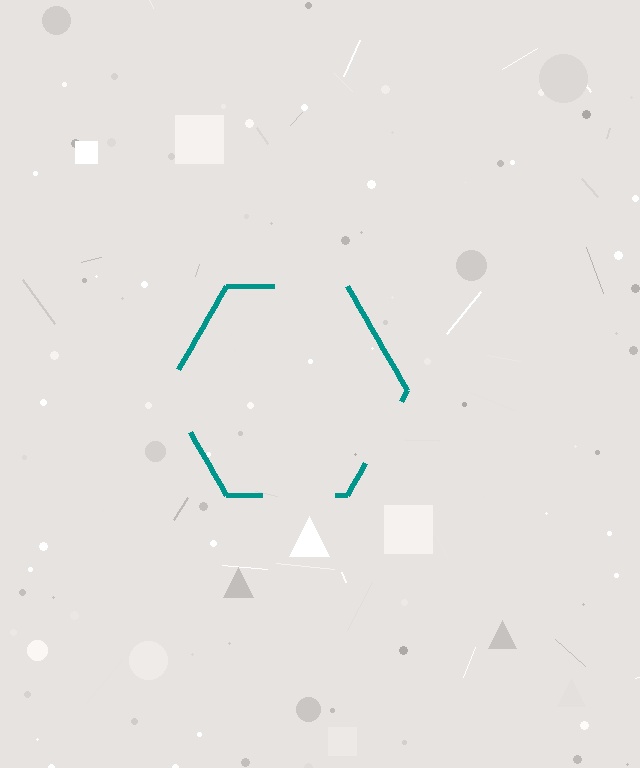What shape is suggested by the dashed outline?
The dashed outline suggests a hexagon.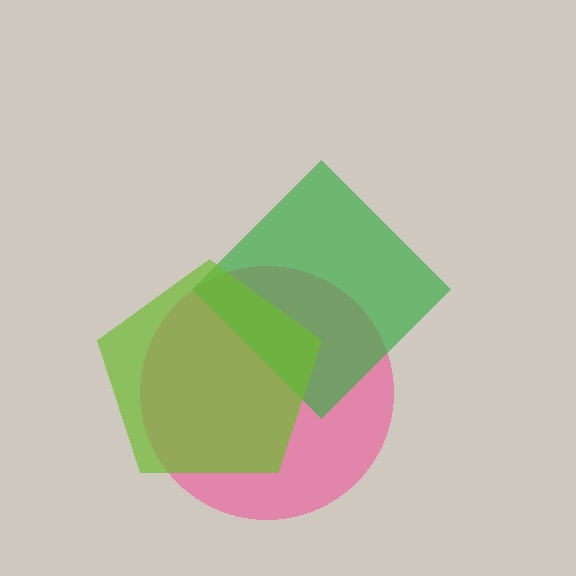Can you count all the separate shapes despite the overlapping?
Yes, there are 3 separate shapes.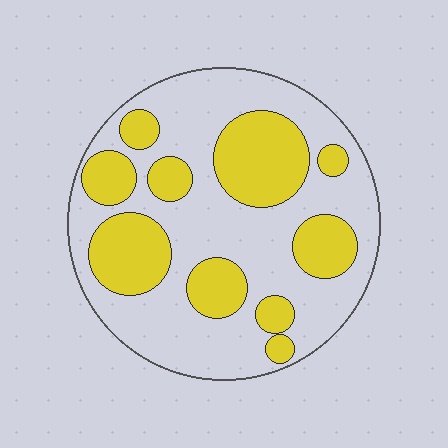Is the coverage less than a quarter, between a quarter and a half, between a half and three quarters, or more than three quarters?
Between a quarter and a half.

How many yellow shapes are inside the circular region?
10.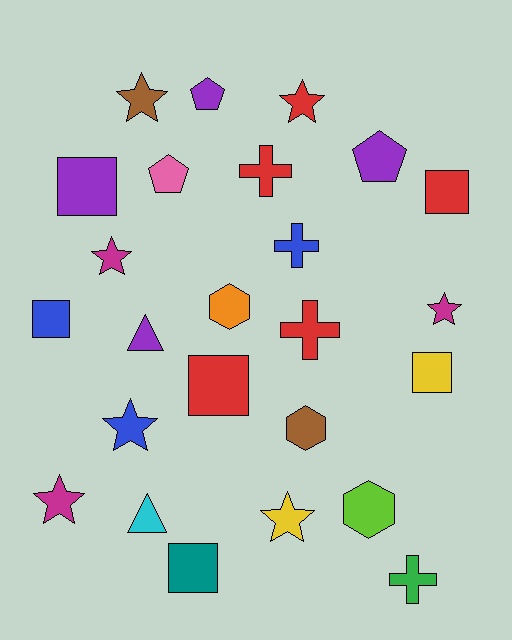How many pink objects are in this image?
There is 1 pink object.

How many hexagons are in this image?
There are 3 hexagons.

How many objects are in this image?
There are 25 objects.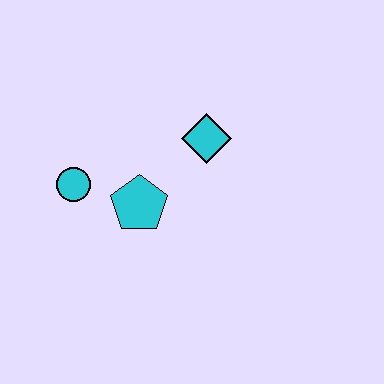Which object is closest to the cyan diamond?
The cyan pentagon is closest to the cyan diamond.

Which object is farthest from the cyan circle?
The cyan diamond is farthest from the cyan circle.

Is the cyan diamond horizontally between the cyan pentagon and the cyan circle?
No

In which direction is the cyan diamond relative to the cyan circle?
The cyan diamond is to the right of the cyan circle.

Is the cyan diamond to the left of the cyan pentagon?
No